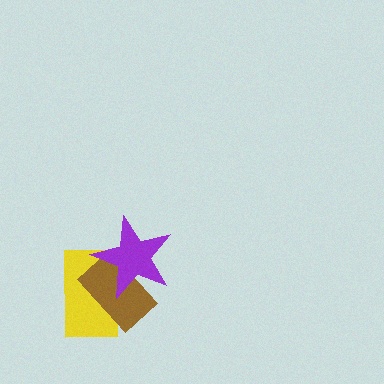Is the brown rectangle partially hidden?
Yes, it is partially covered by another shape.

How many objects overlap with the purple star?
2 objects overlap with the purple star.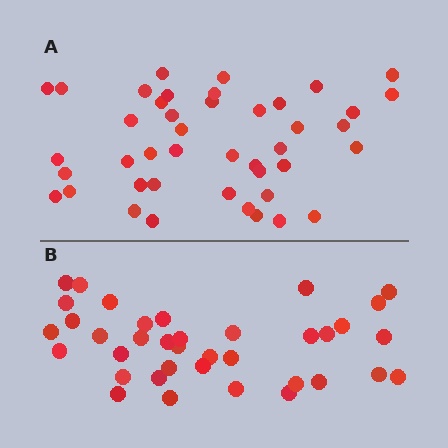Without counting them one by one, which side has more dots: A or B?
Region A (the top region) has more dots.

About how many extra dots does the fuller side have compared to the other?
Region A has about 6 more dots than region B.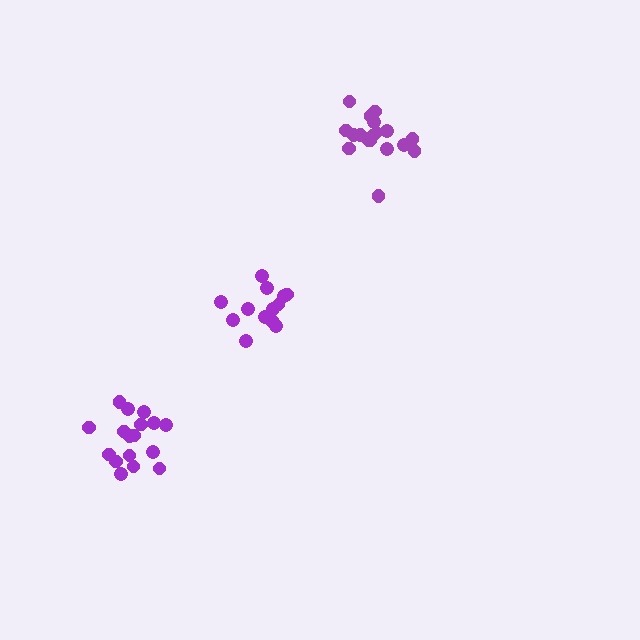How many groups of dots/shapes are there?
There are 3 groups.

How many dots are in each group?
Group 1: 14 dots, Group 2: 18 dots, Group 3: 17 dots (49 total).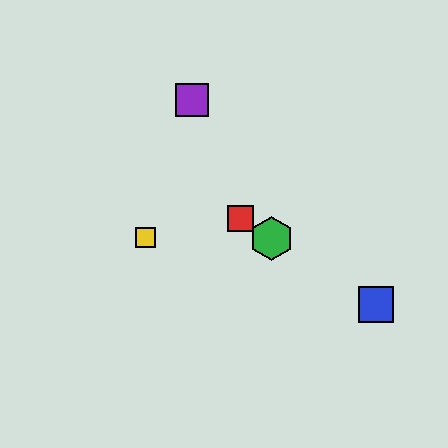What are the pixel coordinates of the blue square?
The blue square is at (376, 304).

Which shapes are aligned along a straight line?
The red square, the blue square, the green hexagon are aligned along a straight line.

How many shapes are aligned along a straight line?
3 shapes (the red square, the blue square, the green hexagon) are aligned along a straight line.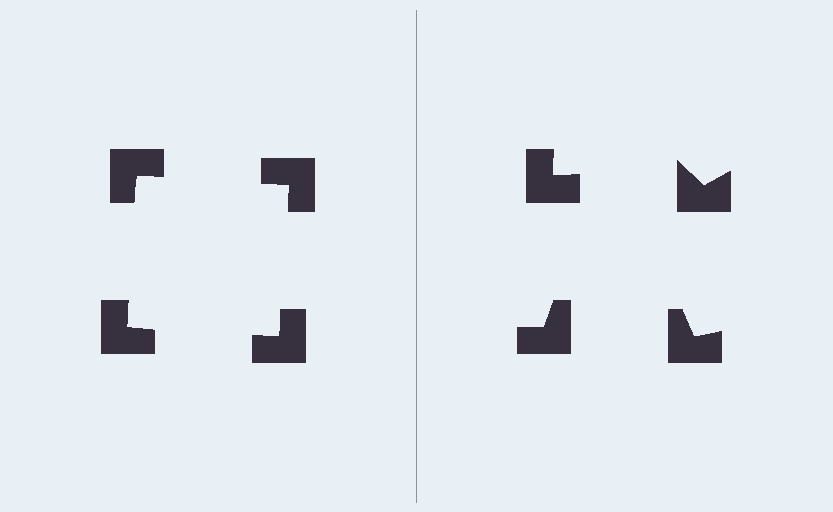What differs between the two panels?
The notched squares are positioned identically on both sides; only the wedge orientations differ. On the left they align to a square; on the right they are misaligned.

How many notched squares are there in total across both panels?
8 — 4 on each side.